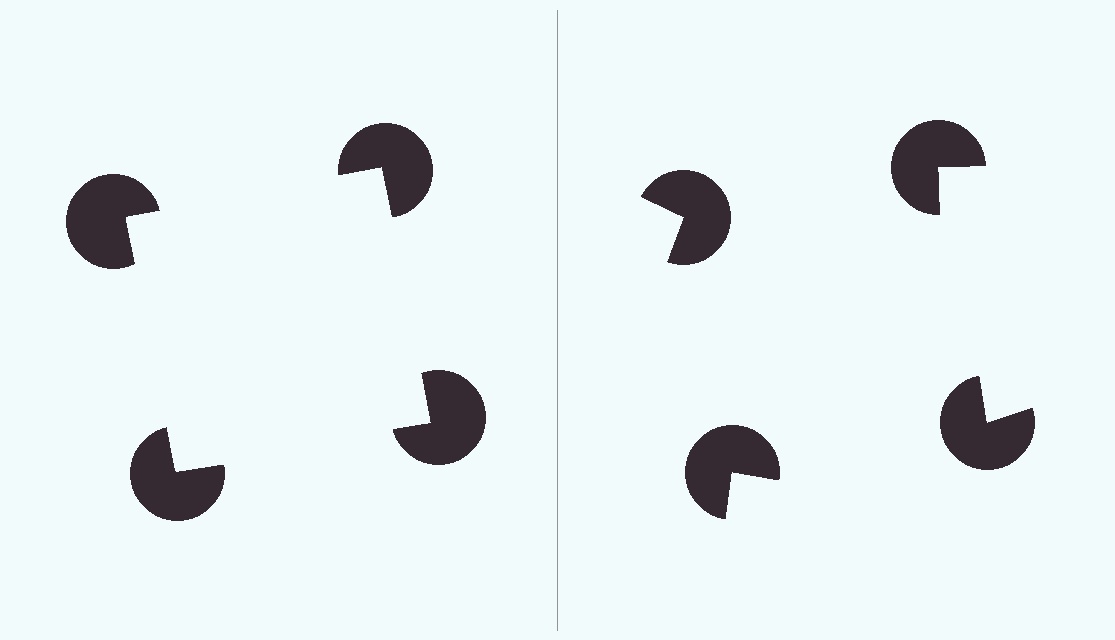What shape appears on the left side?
An illusory square.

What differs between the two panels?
The pac-man discs are positioned identically on both sides; only the wedge orientations differ. On the left they align to a square; on the right they are misaligned.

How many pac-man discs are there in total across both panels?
8 — 4 on each side.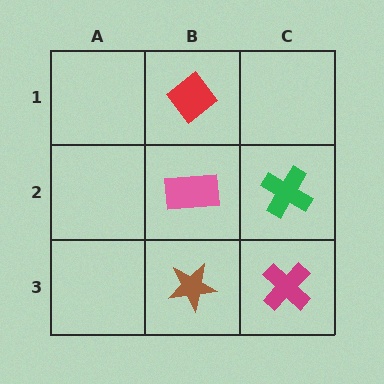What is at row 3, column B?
A brown star.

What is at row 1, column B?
A red diamond.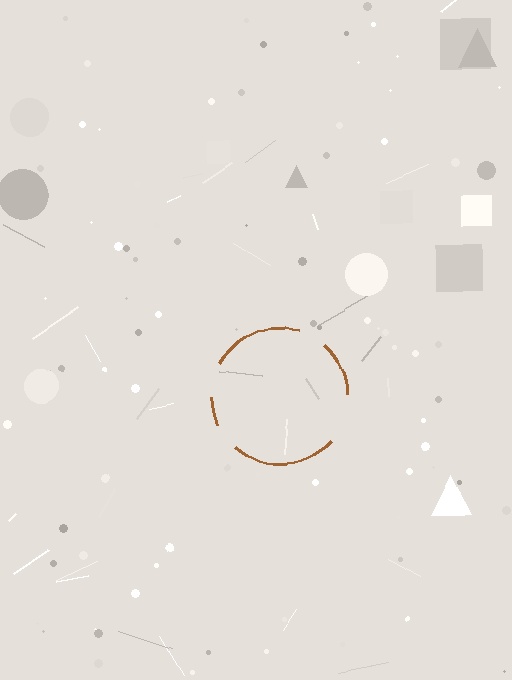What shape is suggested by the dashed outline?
The dashed outline suggests a circle.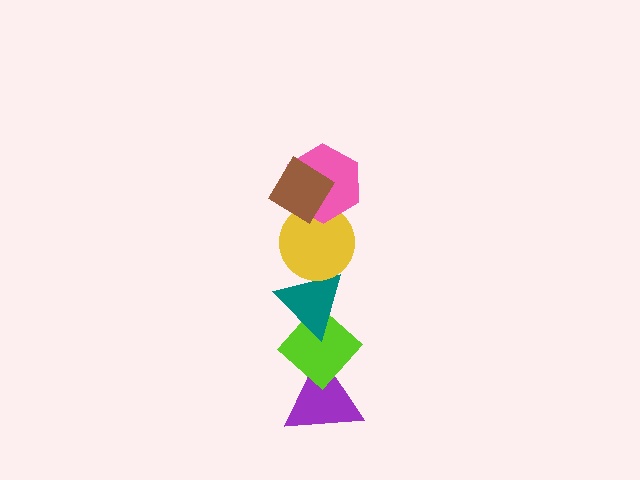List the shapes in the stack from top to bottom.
From top to bottom: the brown diamond, the pink hexagon, the yellow circle, the teal triangle, the lime diamond, the purple triangle.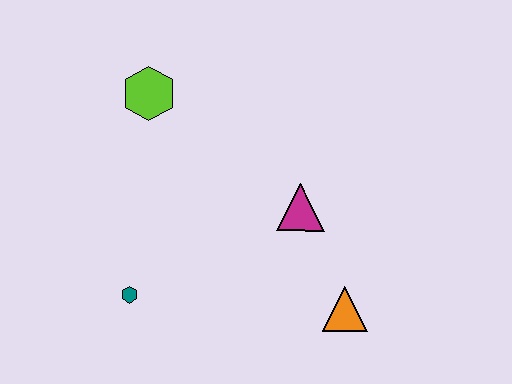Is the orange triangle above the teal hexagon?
No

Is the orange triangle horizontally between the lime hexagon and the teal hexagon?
No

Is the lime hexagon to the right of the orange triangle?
No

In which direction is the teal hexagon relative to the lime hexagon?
The teal hexagon is below the lime hexagon.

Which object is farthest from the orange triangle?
The lime hexagon is farthest from the orange triangle.